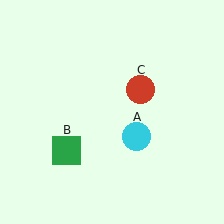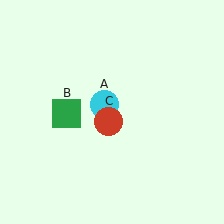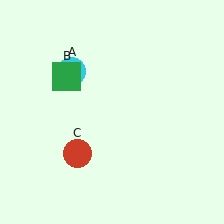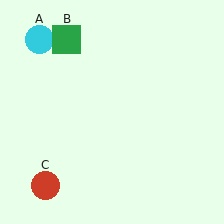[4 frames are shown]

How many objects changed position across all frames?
3 objects changed position: cyan circle (object A), green square (object B), red circle (object C).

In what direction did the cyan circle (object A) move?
The cyan circle (object A) moved up and to the left.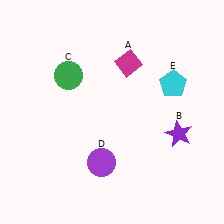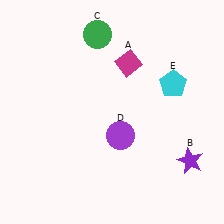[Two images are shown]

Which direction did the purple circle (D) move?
The purple circle (D) moved up.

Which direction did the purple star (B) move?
The purple star (B) moved down.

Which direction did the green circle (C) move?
The green circle (C) moved up.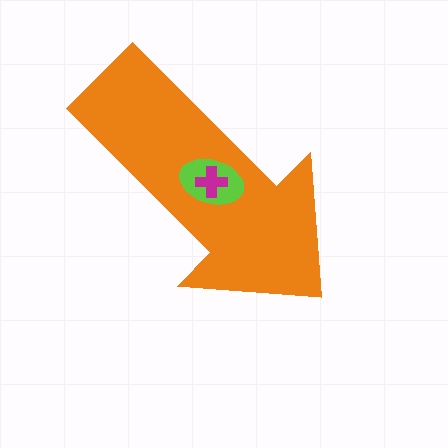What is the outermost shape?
The orange arrow.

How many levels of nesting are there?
3.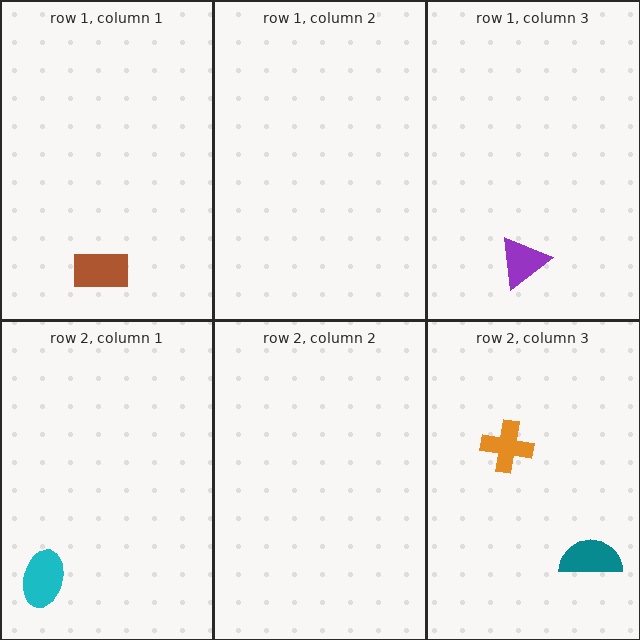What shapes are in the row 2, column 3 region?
The teal semicircle, the orange cross.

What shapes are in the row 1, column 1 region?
The brown rectangle.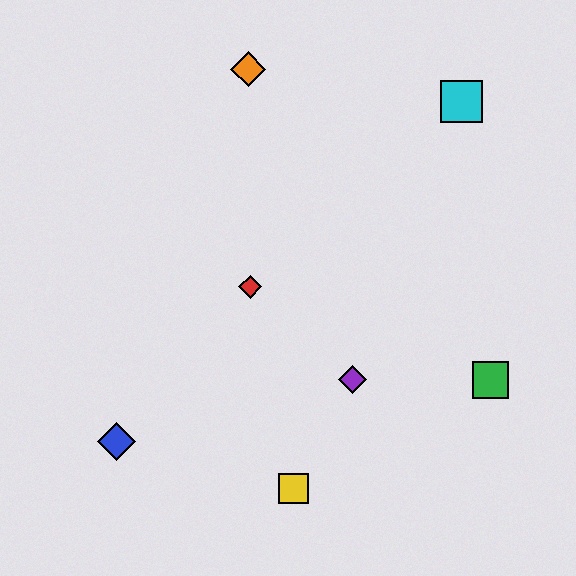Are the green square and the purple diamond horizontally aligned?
Yes, both are at y≈380.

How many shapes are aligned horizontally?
2 shapes (the green square, the purple diamond) are aligned horizontally.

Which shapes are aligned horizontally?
The green square, the purple diamond are aligned horizontally.